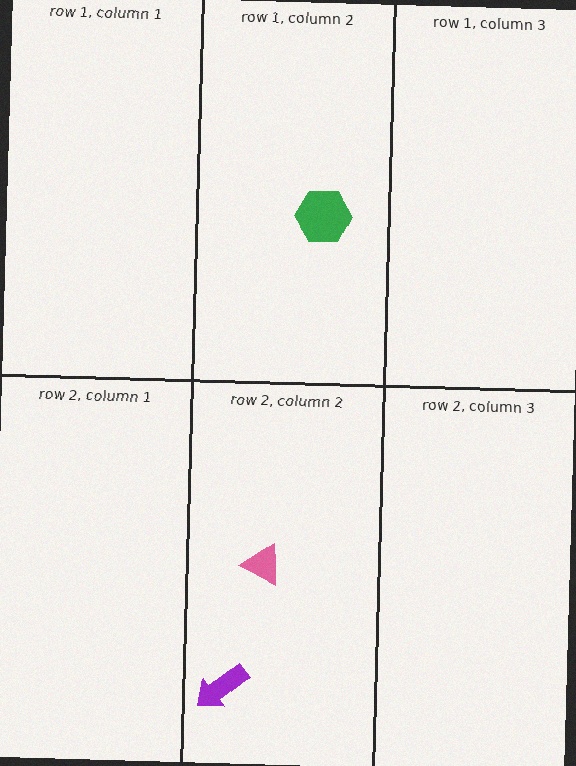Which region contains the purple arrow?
The row 2, column 2 region.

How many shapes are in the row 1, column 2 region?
1.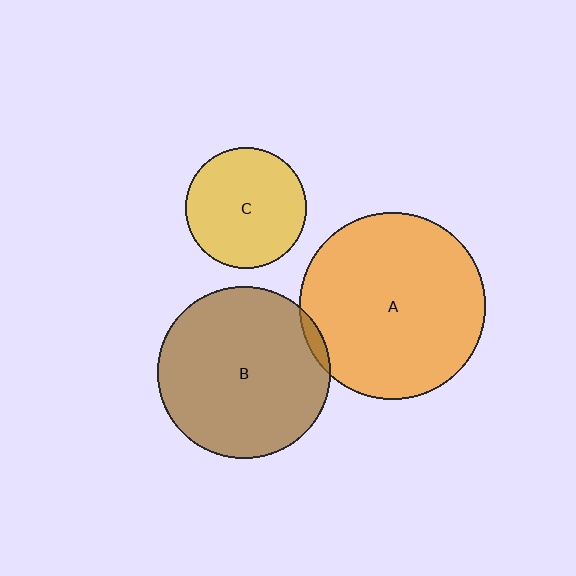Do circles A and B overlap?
Yes.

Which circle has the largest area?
Circle A (orange).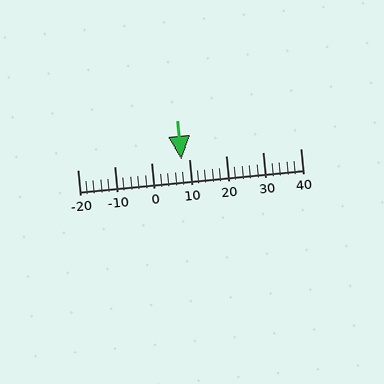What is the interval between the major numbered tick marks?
The major tick marks are spaced 10 units apart.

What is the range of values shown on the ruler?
The ruler shows values from -20 to 40.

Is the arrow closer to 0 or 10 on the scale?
The arrow is closer to 10.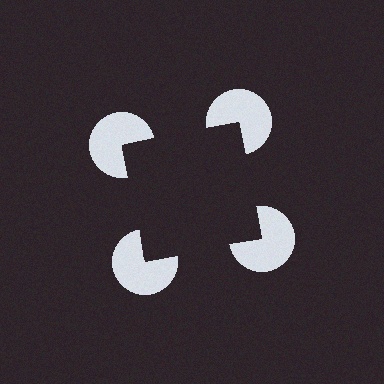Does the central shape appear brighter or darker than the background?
It typically appears slightly darker than the background, even though no actual brightness change is drawn.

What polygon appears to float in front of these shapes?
An illusory square — its edges are inferred from the aligned wedge cuts in the pac-man discs, not physically drawn.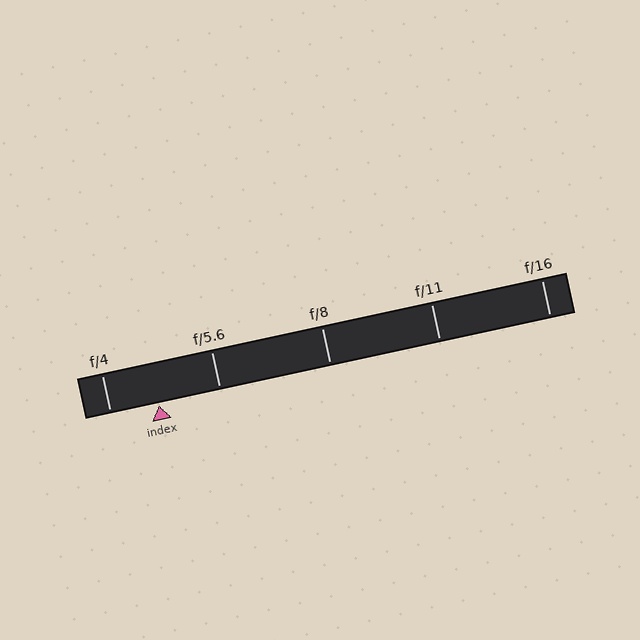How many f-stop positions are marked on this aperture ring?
There are 5 f-stop positions marked.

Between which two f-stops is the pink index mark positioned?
The index mark is between f/4 and f/5.6.